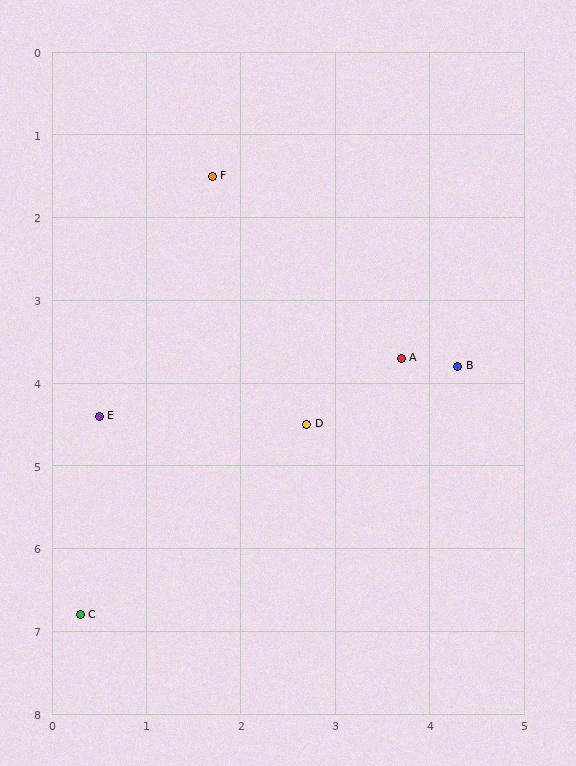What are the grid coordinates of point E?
Point E is at approximately (0.5, 4.4).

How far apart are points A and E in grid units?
Points A and E are about 3.3 grid units apart.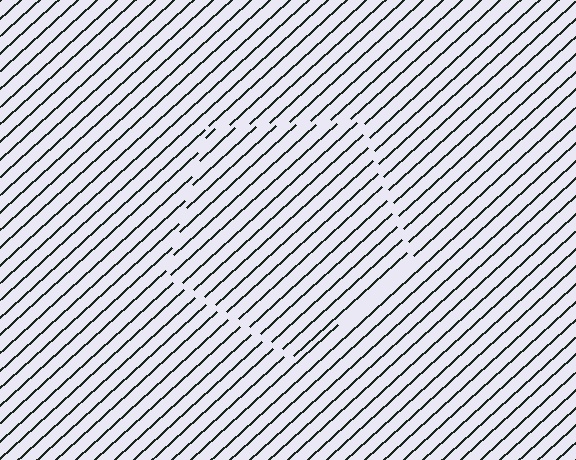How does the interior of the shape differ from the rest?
The interior of the shape contains the same grating, shifted by half a period — the contour is defined by the phase discontinuity where line-ends from the inner and outer gratings abut.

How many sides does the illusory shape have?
5 sides — the line-ends trace a pentagon.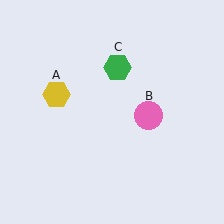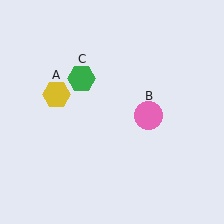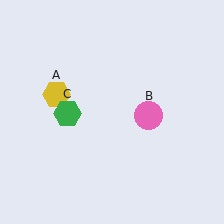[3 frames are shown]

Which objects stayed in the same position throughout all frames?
Yellow hexagon (object A) and pink circle (object B) remained stationary.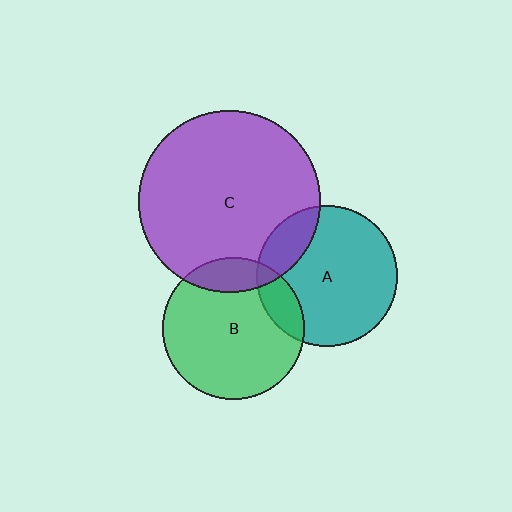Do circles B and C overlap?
Yes.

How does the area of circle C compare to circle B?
Approximately 1.6 times.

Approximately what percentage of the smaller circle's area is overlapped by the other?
Approximately 15%.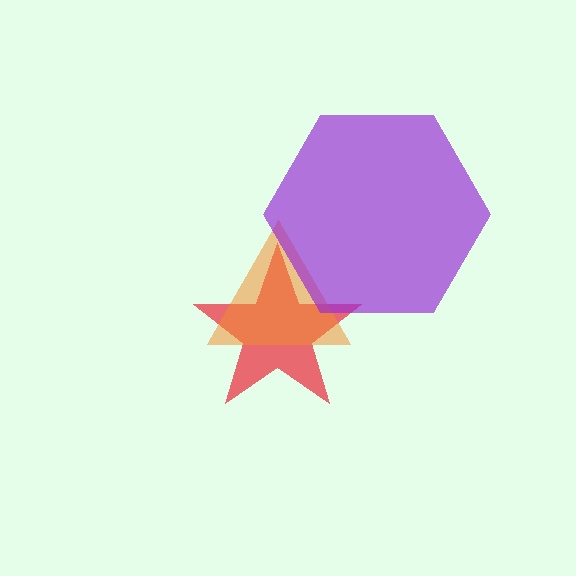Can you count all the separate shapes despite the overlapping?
Yes, there are 3 separate shapes.